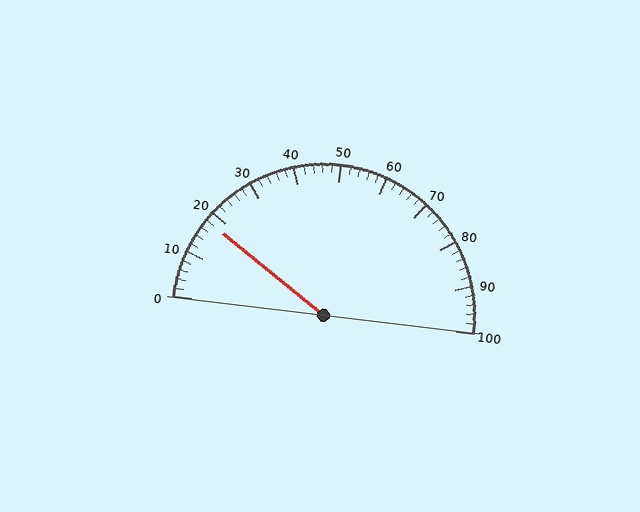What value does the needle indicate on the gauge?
The needle indicates approximately 18.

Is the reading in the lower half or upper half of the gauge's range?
The reading is in the lower half of the range (0 to 100).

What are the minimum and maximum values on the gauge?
The gauge ranges from 0 to 100.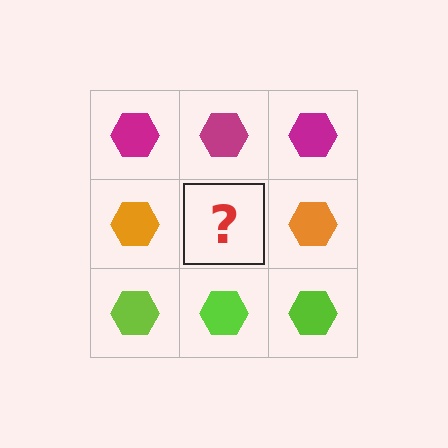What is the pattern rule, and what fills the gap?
The rule is that each row has a consistent color. The gap should be filled with an orange hexagon.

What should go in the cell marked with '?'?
The missing cell should contain an orange hexagon.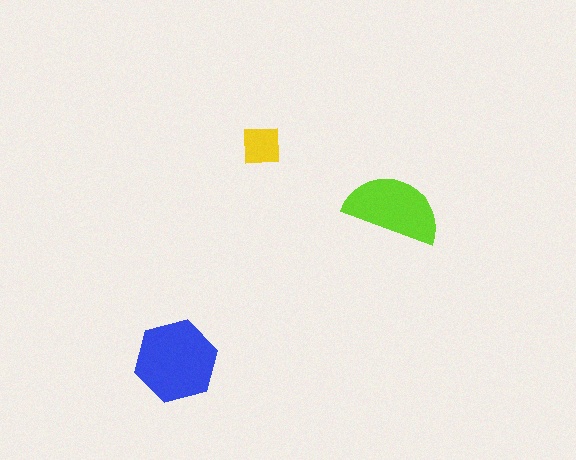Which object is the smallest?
The yellow square.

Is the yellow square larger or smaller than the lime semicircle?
Smaller.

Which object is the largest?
The blue hexagon.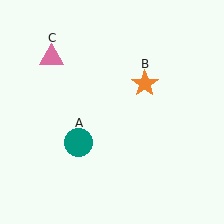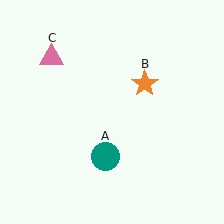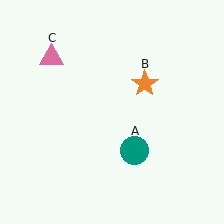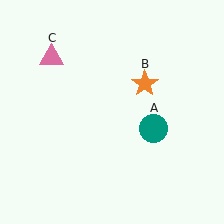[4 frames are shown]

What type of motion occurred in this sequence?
The teal circle (object A) rotated counterclockwise around the center of the scene.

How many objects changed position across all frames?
1 object changed position: teal circle (object A).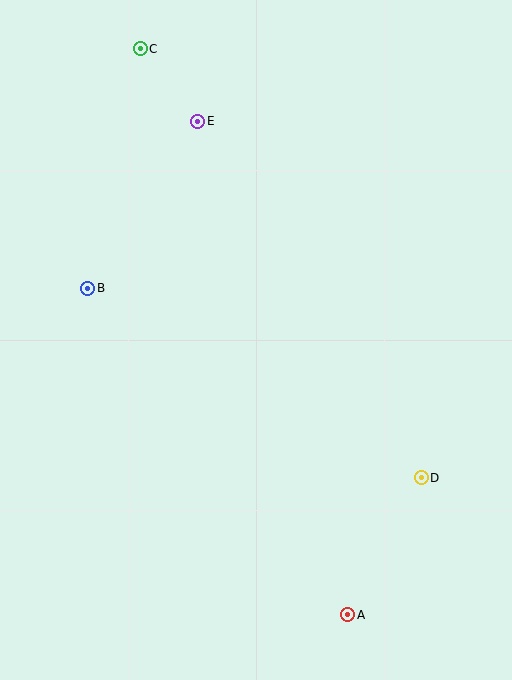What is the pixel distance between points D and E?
The distance between D and E is 421 pixels.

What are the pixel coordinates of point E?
Point E is at (198, 121).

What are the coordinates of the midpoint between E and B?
The midpoint between E and B is at (143, 205).